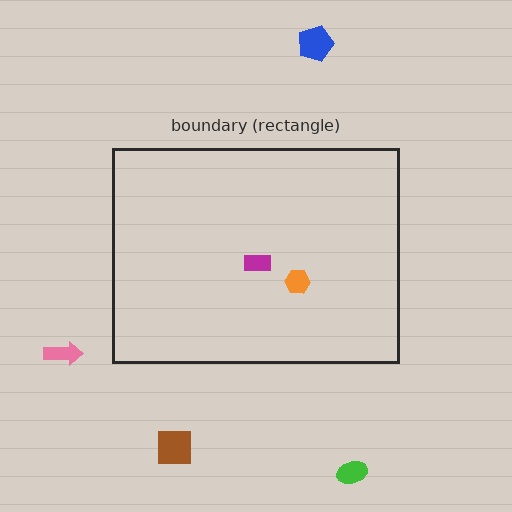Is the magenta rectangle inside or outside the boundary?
Inside.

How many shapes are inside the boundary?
2 inside, 4 outside.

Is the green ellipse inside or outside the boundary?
Outside.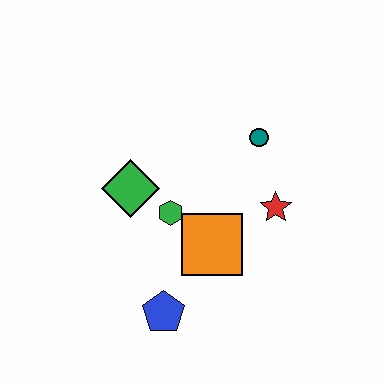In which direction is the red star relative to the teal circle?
The red star is below the teal circle.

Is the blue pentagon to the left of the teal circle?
Yes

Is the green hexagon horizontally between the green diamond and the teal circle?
Yes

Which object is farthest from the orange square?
The teal circle is farthest from the orange square.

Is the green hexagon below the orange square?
No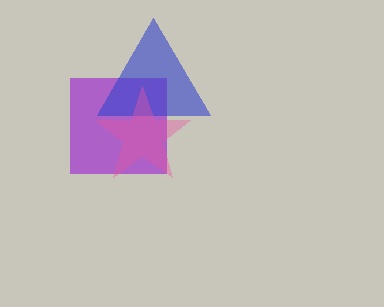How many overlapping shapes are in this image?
There are 3 overlapping shapes in the image.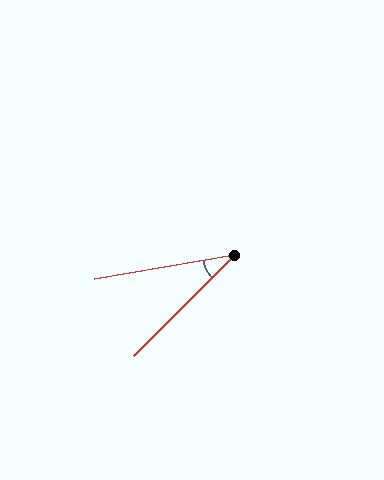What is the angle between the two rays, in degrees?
Approximately 35 degrees.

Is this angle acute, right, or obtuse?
It is acute.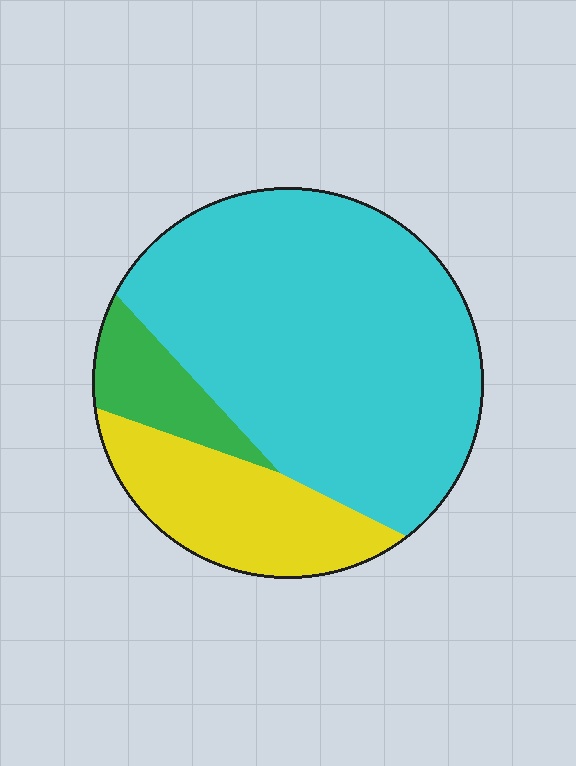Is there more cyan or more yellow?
Cyan.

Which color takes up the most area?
Cyan, at roughly 70%.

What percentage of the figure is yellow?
Yellow covers about 20% of the figure.